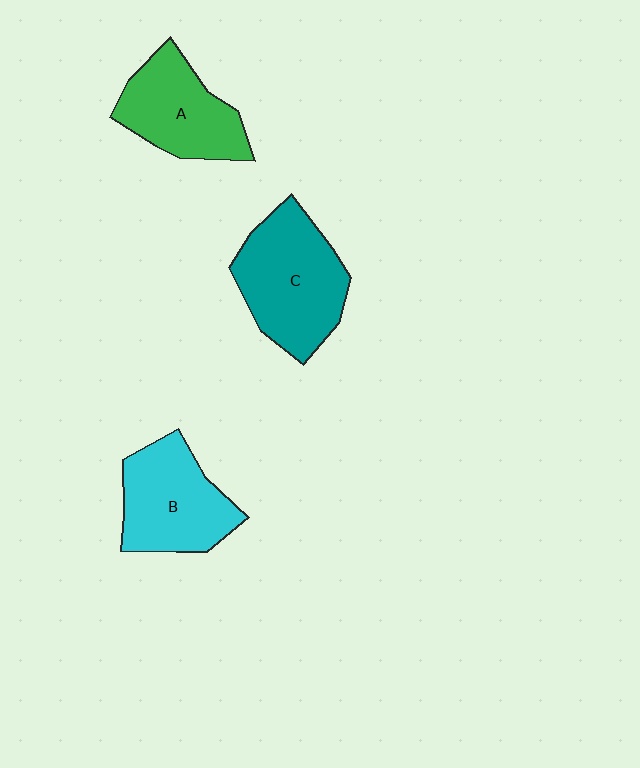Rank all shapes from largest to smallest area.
From largest to smallest: C (teal), B (cyan), A (green).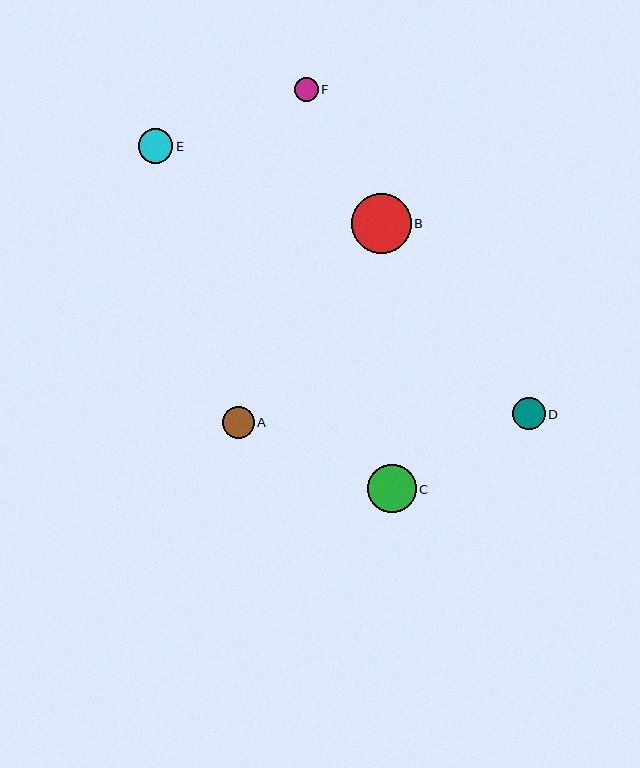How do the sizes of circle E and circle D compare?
Circle E and circle D are approximately the same size.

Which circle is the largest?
Circle B is the largest with a size of approximately 59 pixels.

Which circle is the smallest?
Circle F is the smallest with a size of approximately 24 pixels.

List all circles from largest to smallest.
From largest to smallest: B, C, E, D, A, F.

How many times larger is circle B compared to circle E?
Circle B is approximately 1.7 times the size of circle E.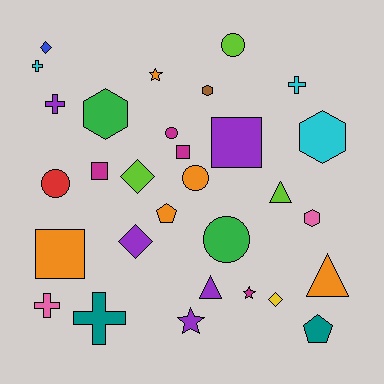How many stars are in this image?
There are 3 stars.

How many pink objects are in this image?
There are 2 pink objects.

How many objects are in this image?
There are 30 objects.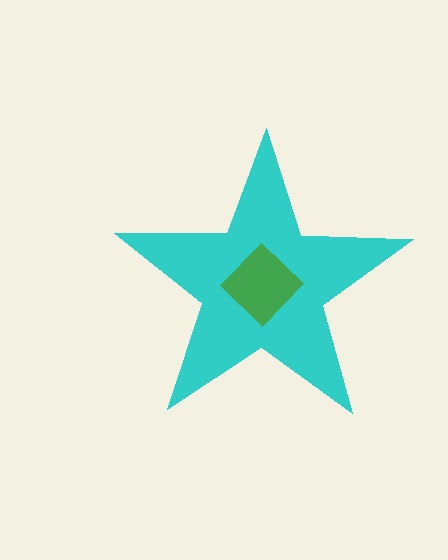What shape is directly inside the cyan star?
The green diamond.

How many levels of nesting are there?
2.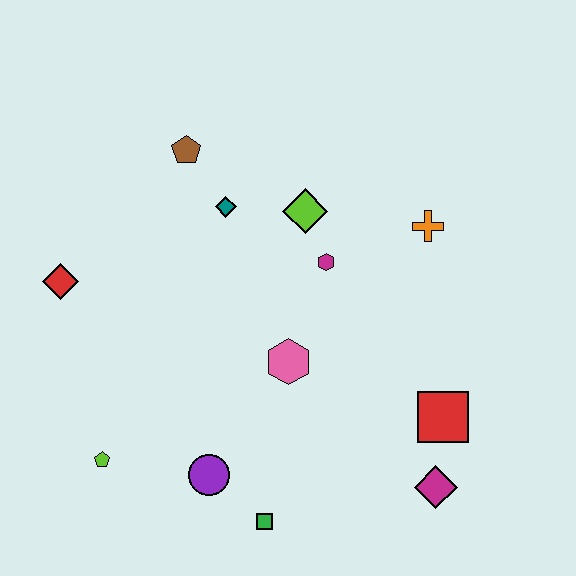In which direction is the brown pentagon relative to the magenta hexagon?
The brown pentagon is to the left of the magenta hexagon.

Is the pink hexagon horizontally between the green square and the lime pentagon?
No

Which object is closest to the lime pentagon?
The purple circle is closest to the lime pentagon.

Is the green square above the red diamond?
No